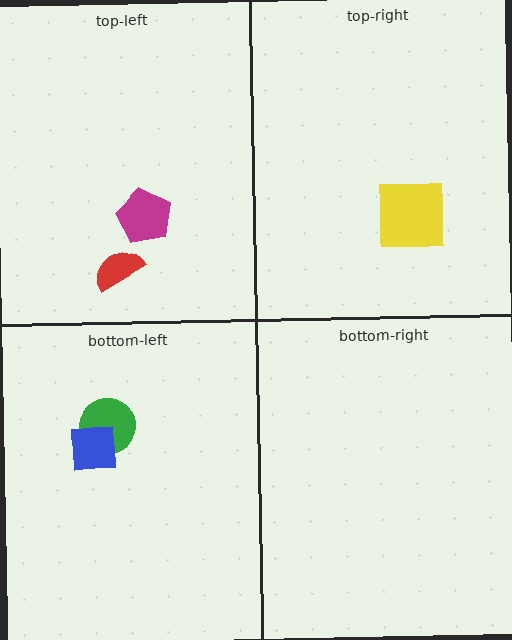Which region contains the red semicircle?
The top-left region.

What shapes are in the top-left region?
The red semicircle, the magenta pentagon.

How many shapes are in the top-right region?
1.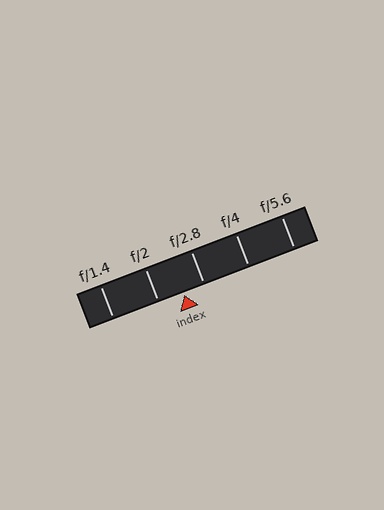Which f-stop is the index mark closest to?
The index mark is closest to f/2.8.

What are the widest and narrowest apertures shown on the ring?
The widest aperture shown is f/1.4 and the narrowest is f/5.6.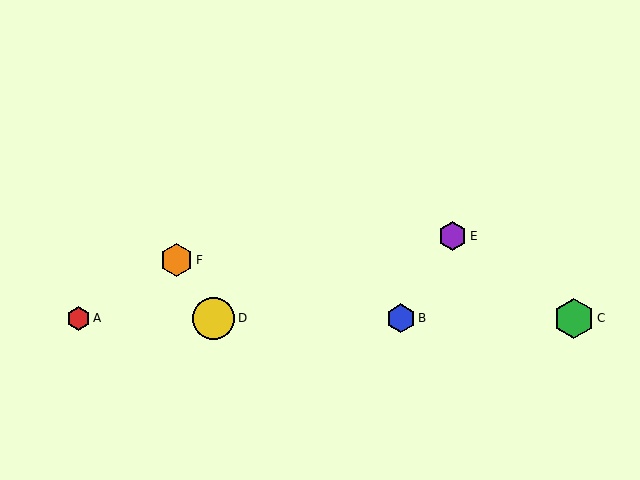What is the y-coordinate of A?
Object A is at y≈318.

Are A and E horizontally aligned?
No, A is at y≈318 and E is at y≈236.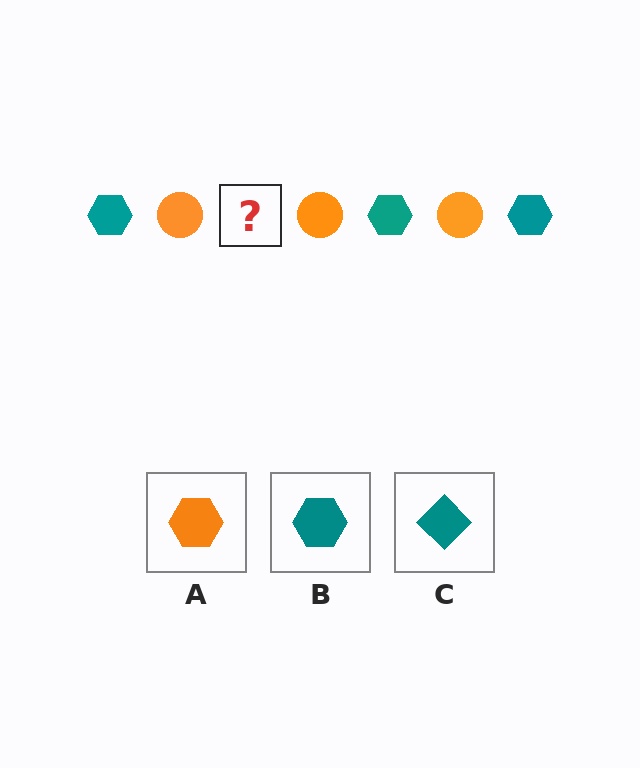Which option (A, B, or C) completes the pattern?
B.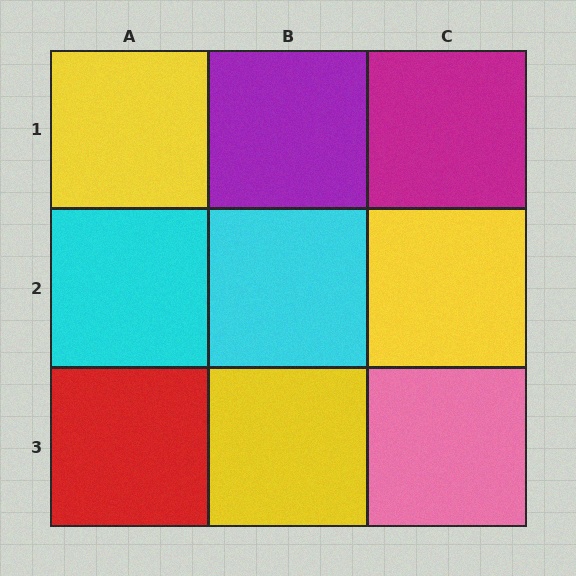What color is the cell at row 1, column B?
Purple.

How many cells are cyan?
2 cells are cyan.